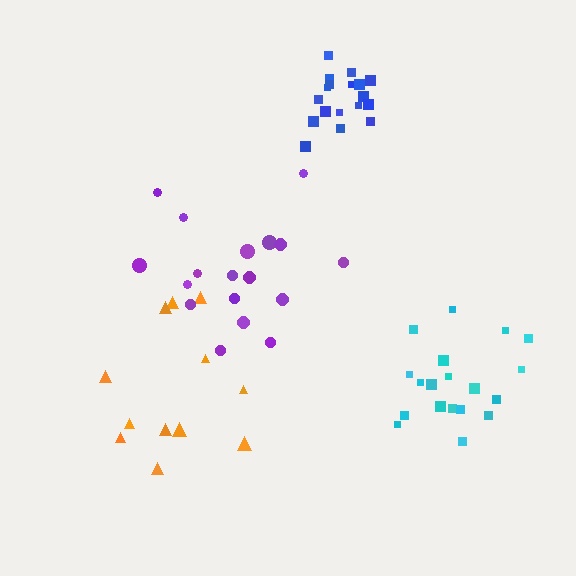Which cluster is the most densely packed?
Blue.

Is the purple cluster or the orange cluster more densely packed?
Purple.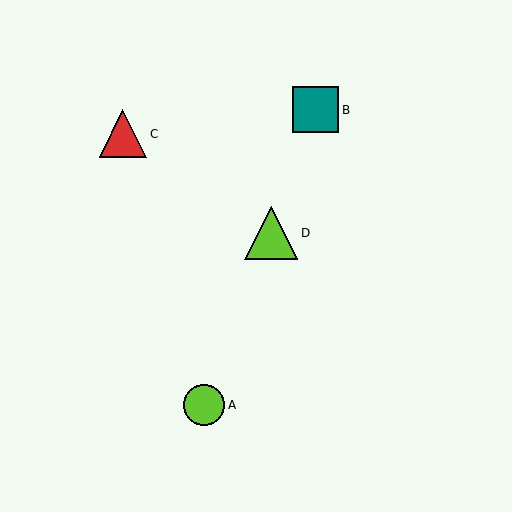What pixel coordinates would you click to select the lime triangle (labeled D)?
Click at (271, 233) to select the lime triangle D.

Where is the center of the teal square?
The center of the teal square is at (316, 110).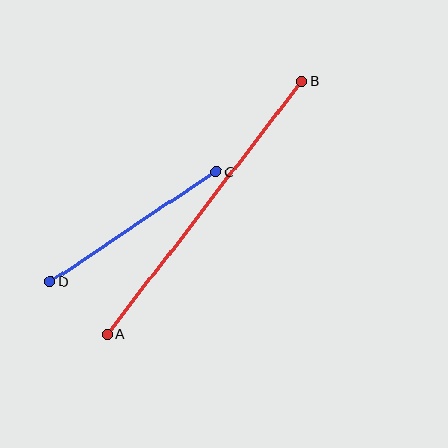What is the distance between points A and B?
The distance is approximately 319 pixels.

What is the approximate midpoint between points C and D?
The midpoint is at approximately (133, 227) pixels.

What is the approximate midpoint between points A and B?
The midpoint is at approximately (205, 207) pixels.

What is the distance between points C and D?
The distance is approximately 199 pixels.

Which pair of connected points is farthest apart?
Points A and B are farthest apart.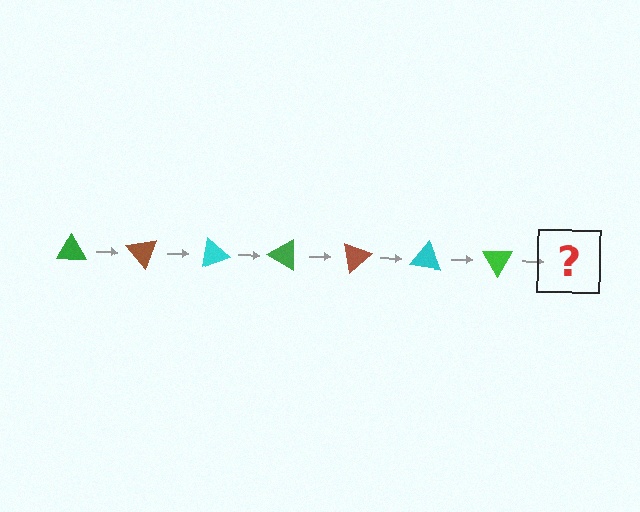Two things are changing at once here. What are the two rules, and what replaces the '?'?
The two rules are that it rotates 50 degrees each step and the color cycles through green, brown, and cyan. The '?' should be a brown triangle, rotated 350 degrees from the start.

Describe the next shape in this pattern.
It should be a brown triangle, rotated 350 degrees from the start.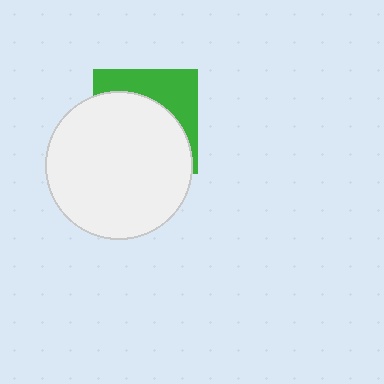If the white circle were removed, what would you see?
You would see the complete green square.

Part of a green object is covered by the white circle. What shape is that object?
It is a square.